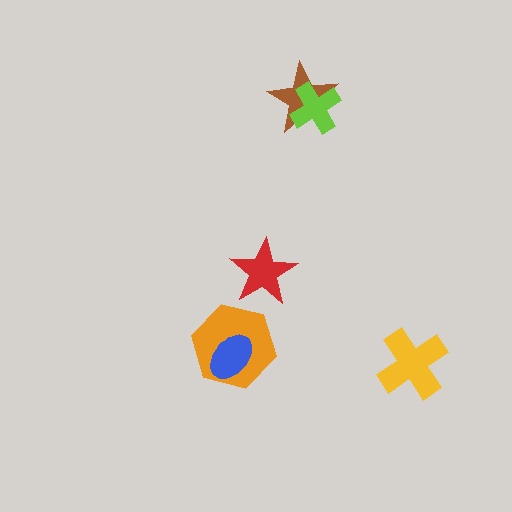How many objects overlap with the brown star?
1 object overlaps with the brown star.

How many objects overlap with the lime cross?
1 object overlaps with the lime cross.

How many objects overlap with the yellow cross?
0 objects overlap with the yellow cross.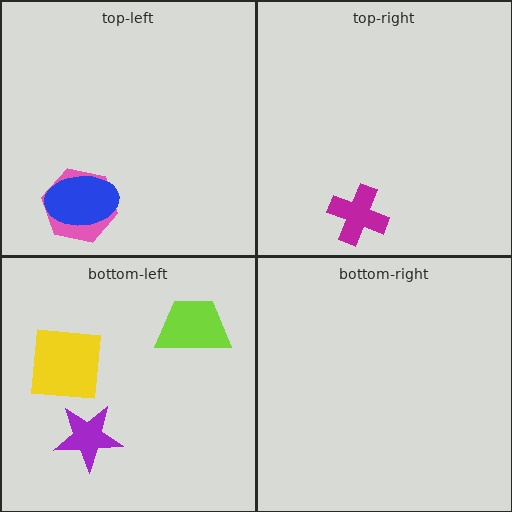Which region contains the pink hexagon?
The top-left region.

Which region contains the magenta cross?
The top-right region.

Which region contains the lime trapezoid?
The bottom-left region.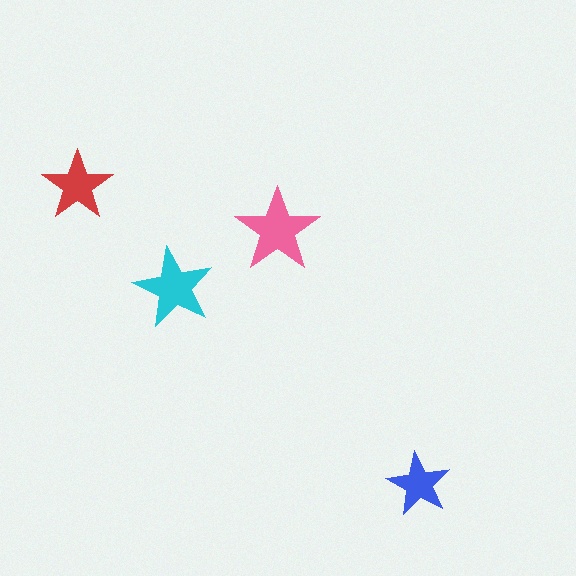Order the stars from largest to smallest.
the pink one, the cyan one, the red one, the blue one.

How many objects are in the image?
There are 4 objects in the image.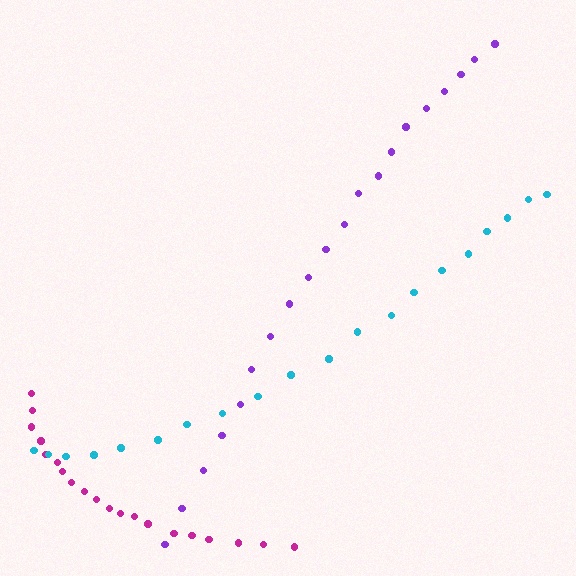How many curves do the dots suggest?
There are 3 distinct paths.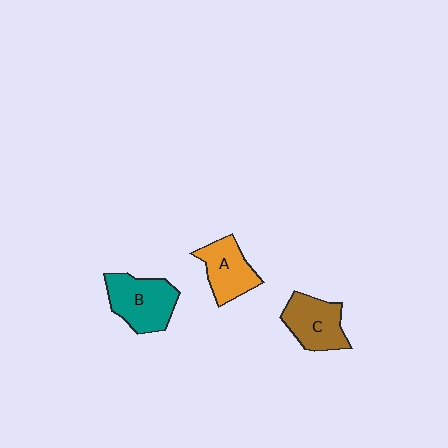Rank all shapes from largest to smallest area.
From largest to smallest: B (teal), C (brown), A (orange).